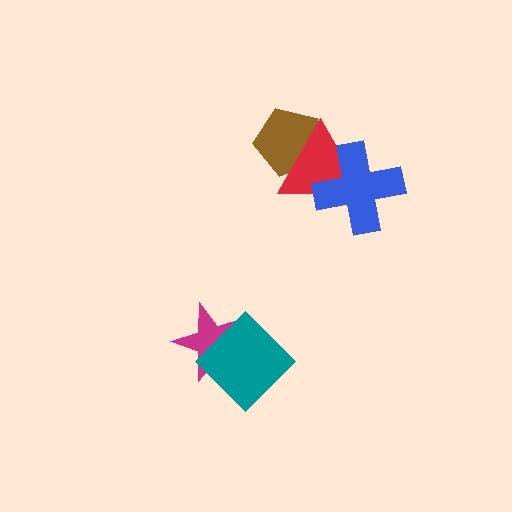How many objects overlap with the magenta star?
1 object overlaps with the magenta star.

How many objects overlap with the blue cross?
1 object overlaps with the blue cross.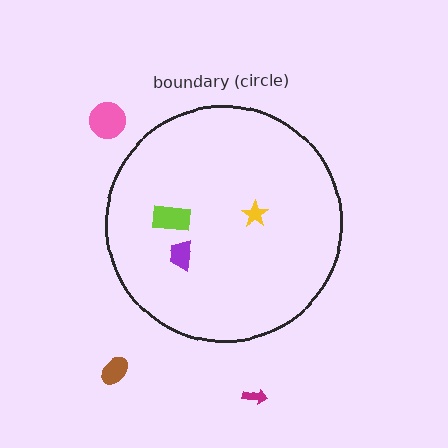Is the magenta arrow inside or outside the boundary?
Outside.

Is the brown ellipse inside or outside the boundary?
Outside.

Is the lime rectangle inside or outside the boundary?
Inside.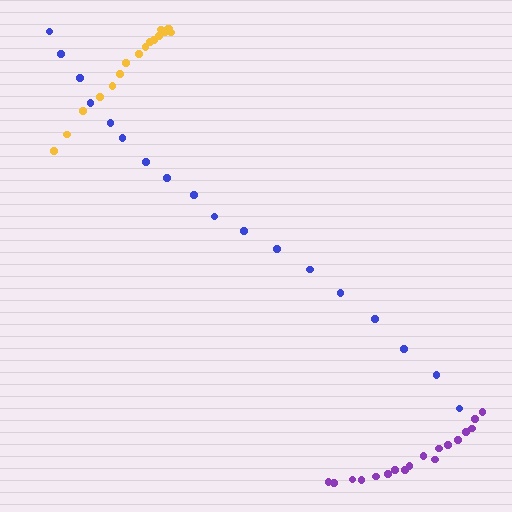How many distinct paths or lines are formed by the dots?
There are 3 distinct paths.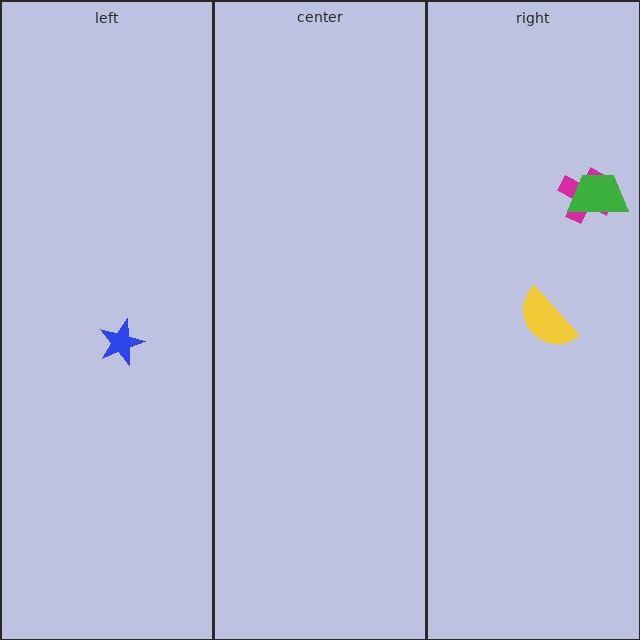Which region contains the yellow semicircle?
The right region.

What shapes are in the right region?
The yellow semicircle, the magenta cross, the green trapezoid.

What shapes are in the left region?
The blue star.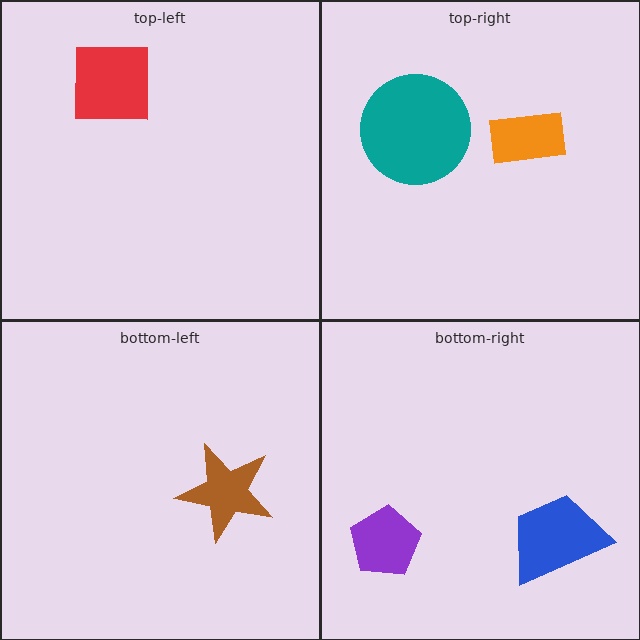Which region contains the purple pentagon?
The bottom-right region.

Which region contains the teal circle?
The top-right region.